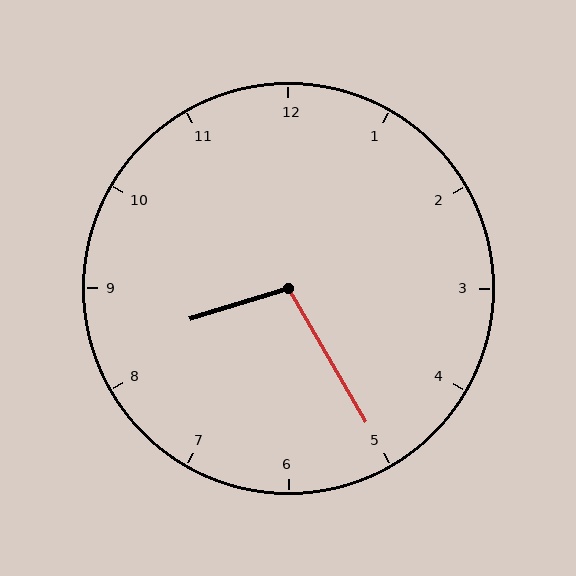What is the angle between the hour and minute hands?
Approximately 102 degrees.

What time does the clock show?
8:25.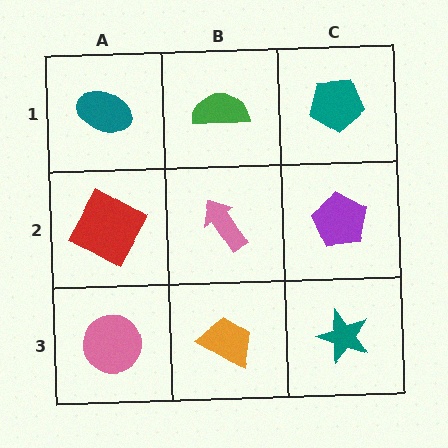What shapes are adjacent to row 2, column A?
A teal ellipse (row 1, column A), a pink circle (row 3, column A), a pink arrow (row 2, column B).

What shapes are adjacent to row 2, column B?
A green semicircle (row 1, column B), an orange trapezoid (row 3, column B), a red square (row 2, column A), a purple pentagon (row 2, column C).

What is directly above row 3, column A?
A red square.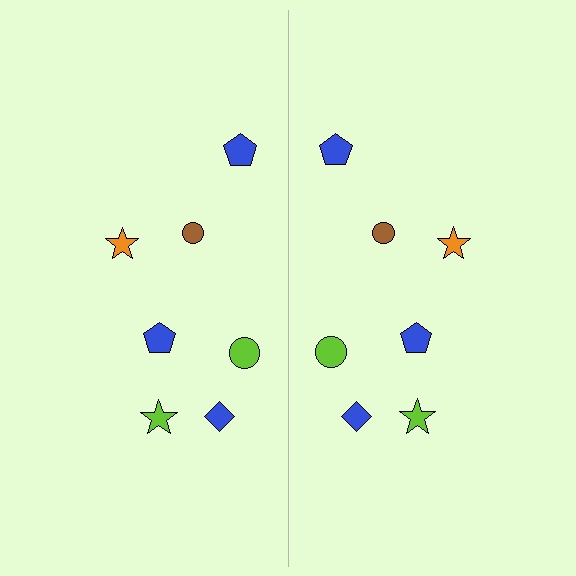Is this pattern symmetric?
Yes, this pattern has bilateral (reflection) symmetry.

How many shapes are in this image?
There are 14 shapes in this image.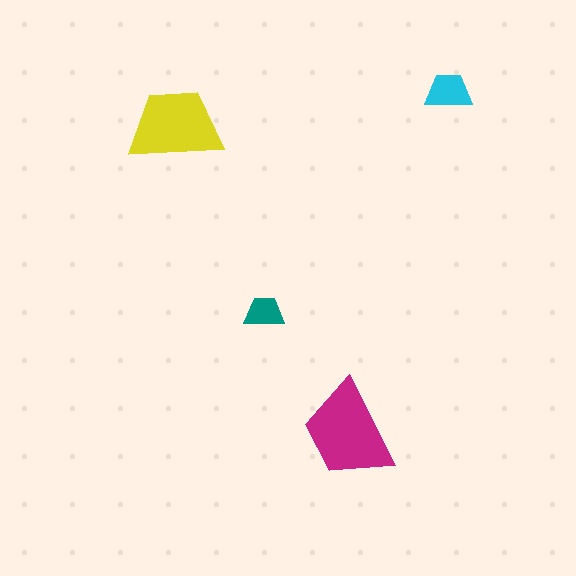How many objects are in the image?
There are 4 objects in the image.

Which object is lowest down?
The magenta trapezoid is bottommost.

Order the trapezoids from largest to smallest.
the magenta one, the yellow one, the cyan one, the teal one.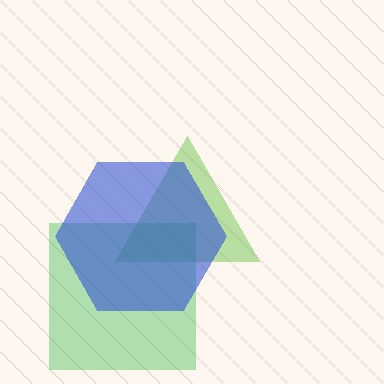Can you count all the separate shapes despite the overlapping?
Yes, there are 3 separate shapes.